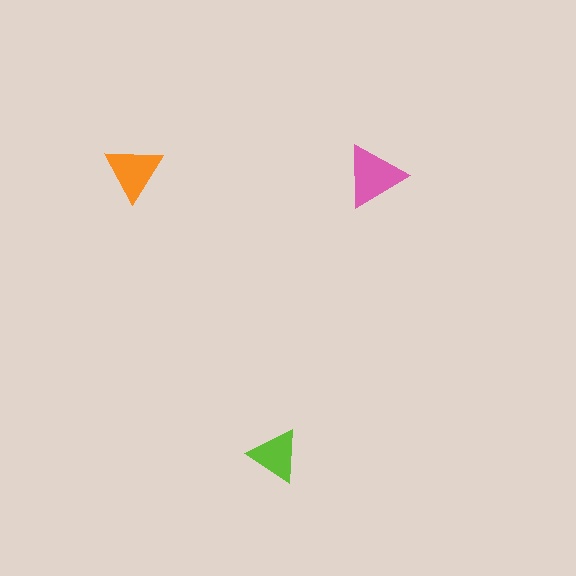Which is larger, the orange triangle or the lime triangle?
The orange one.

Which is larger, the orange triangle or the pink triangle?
The pink one.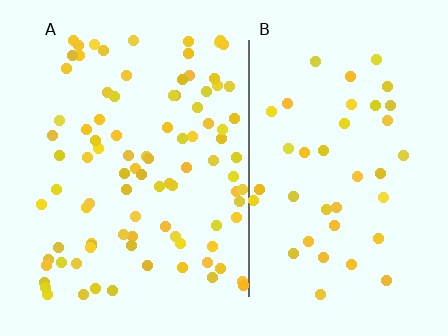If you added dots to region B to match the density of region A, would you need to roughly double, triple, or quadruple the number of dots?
Approximately double.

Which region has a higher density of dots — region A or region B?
A (the left).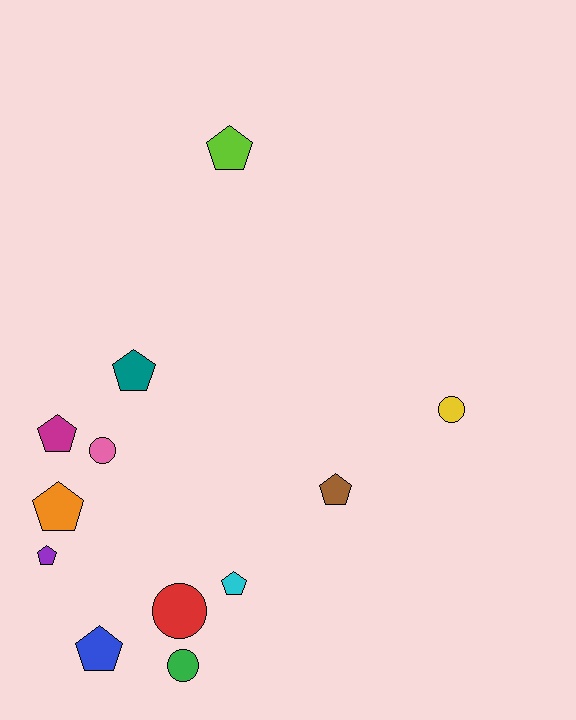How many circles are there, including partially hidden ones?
There are 4 circles.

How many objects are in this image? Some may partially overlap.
There are 12 objects.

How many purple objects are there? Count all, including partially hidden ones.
There is 1 purple object.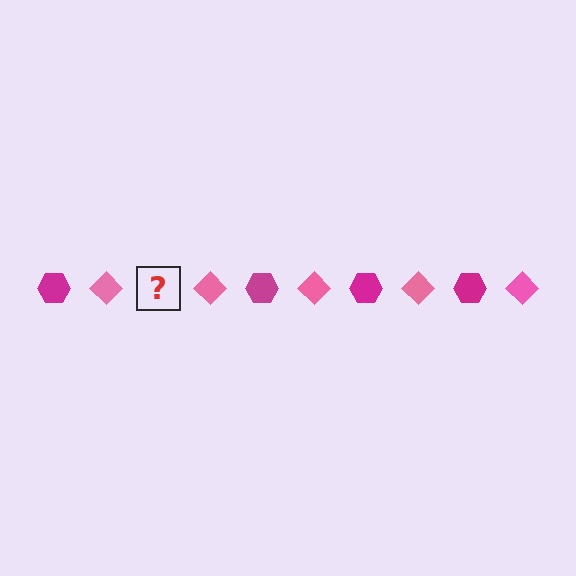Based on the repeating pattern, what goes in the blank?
The blank should be a magenta hexagon.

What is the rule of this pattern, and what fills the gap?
The rule is that the pattern alternates between magenta hexagon and pink diamond. The gap should be filled with a magenta hexagon.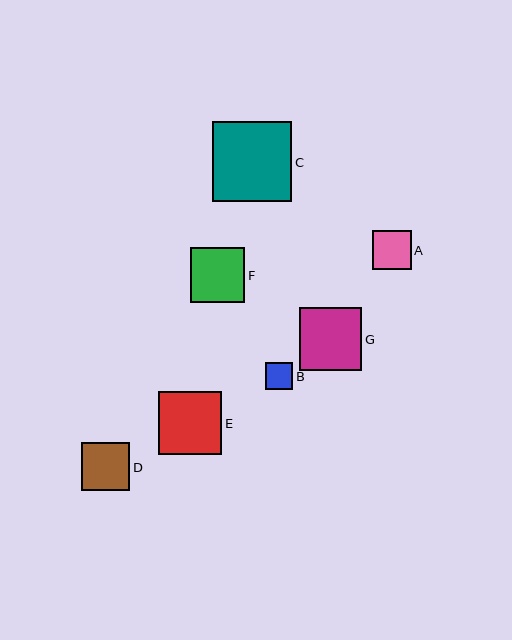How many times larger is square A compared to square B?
Square A is approximately 1.4 times the size of square B.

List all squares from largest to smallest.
From largest to smallest: C, E, G, F, D, A, B.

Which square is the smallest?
Square B is the smallest with a size of approximately 27 pixels.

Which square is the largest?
Square C is the largest with a size of approximately 79 pixels.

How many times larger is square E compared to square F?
Square E is approximately 1.2 times the size of square F.